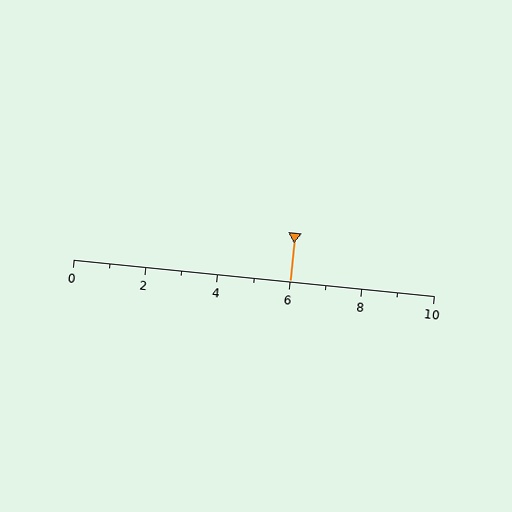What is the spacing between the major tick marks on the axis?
The major ticks are spaced 2 apart.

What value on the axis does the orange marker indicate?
The marker indicates approximately 6.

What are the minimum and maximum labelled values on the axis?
The axis runs from 0 to 10.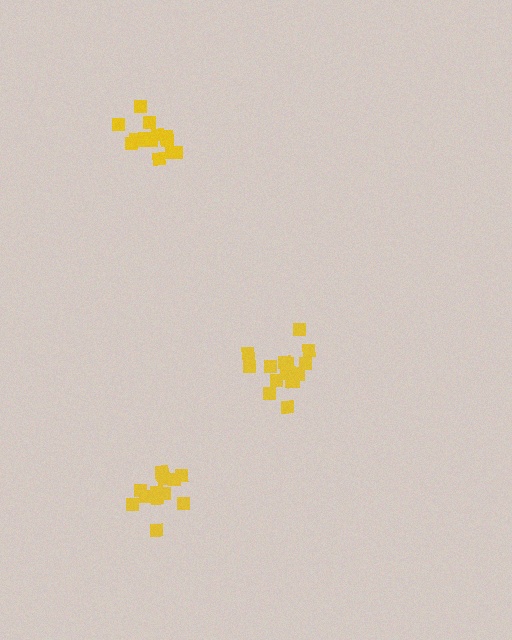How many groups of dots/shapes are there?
There are 3 groups.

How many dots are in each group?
Group 1: 16 dots, Group 2: 13 dots, Group 3: 15 dots (44 total).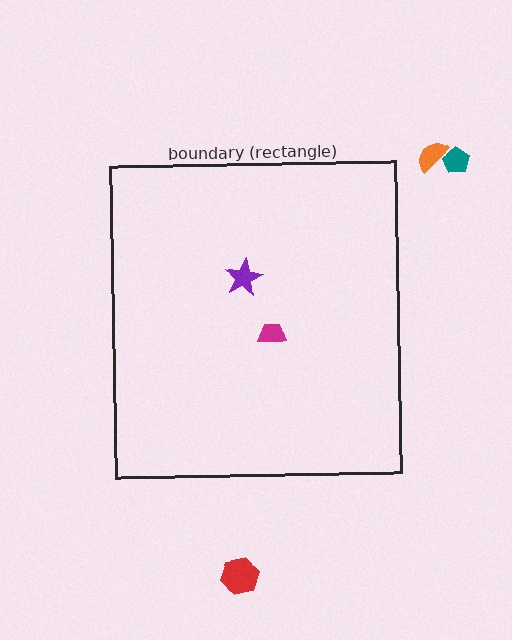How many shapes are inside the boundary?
2 inside, 3 outside.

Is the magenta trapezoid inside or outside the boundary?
Inside.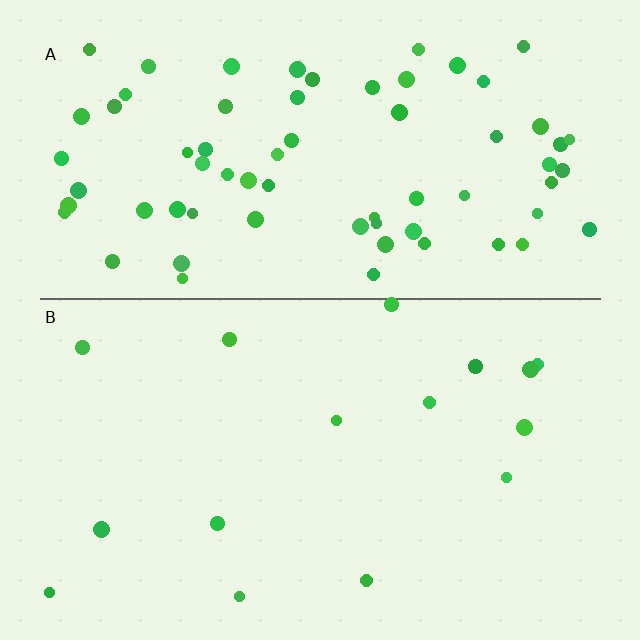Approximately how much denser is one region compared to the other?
Approximately 4.4× — region A over region B.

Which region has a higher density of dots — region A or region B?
A (the top).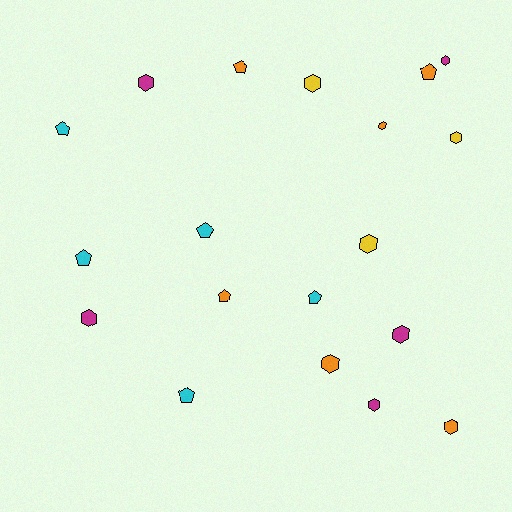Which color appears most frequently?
Orange, with 6 objects.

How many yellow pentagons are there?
There are no yellow pentagons.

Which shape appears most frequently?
Hexagon, with 11 objects.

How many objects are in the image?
There are 19 objects.